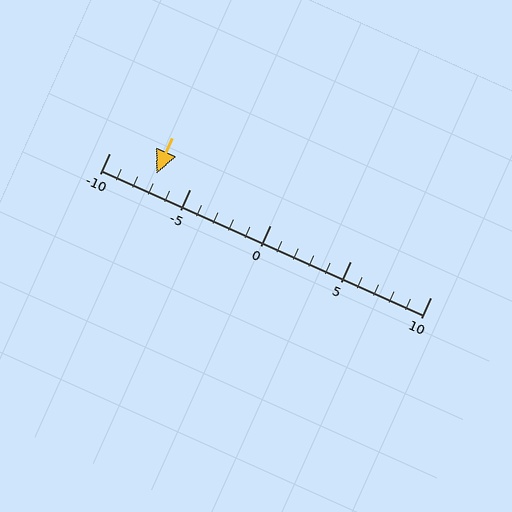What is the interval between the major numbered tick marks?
The major tick marks are spaced 5 units apart.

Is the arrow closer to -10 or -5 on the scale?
The arrow is closer to -5.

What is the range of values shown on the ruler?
The ruler shows values from -10 to 10.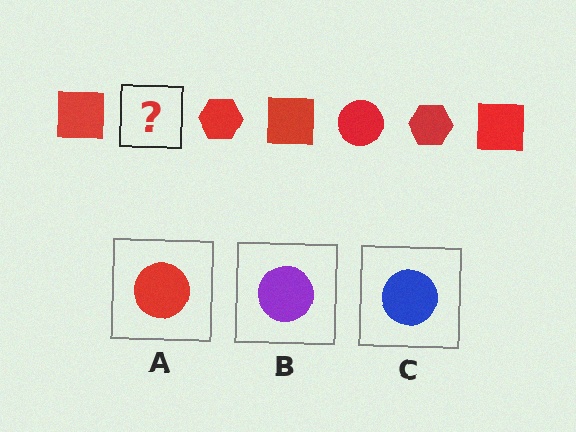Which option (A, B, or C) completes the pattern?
A.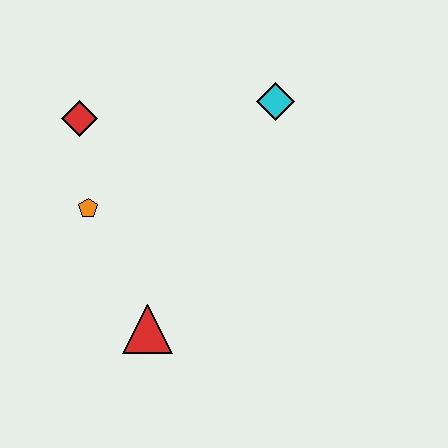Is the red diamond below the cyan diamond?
Yes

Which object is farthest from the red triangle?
The cyan diamond is farthest from the red triangle.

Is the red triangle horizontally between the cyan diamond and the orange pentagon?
Yes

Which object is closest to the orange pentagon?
The red diamond is closest to the orange pentagon.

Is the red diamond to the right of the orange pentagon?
No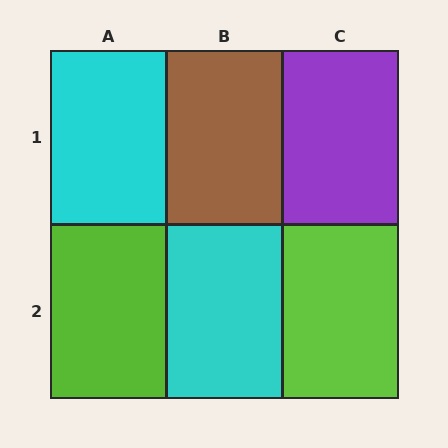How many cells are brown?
1 cell is brown.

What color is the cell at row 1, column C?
Purple.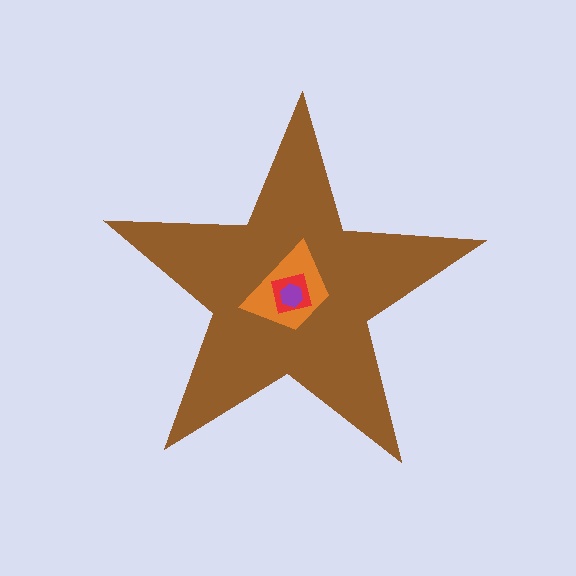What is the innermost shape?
The purple hexagon.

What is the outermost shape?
The brown star.